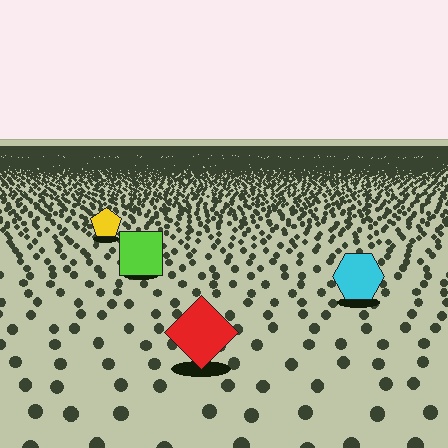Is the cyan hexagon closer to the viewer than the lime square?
Yes. The cyan hexagon is closer — you can tell from the texture gradient: the ground texture is coarser near it.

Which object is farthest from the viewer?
The yellow pentagon is farthest from the viewer. It appears smaller and the ground texture around it is denser.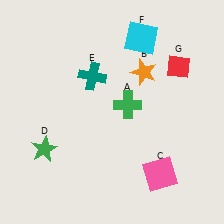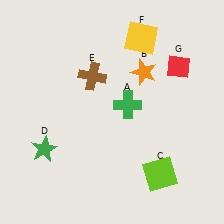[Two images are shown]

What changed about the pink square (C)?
In Image 1, C is pink. In Image 2, it changed to lime.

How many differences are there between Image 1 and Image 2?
There are 3 differences between the two images.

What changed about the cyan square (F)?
In Image 1, F is cyan. In Image 2, it changed to yellow.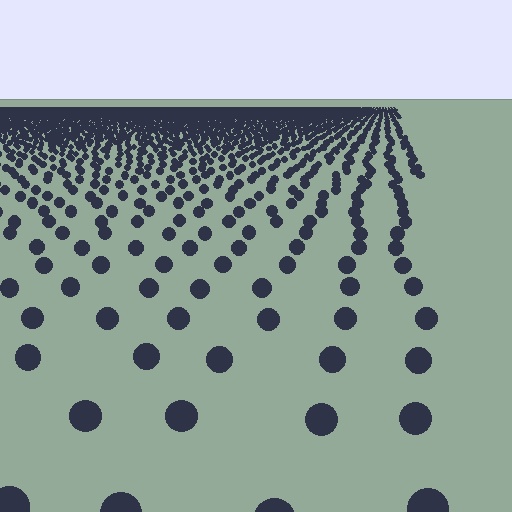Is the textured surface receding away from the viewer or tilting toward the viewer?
The surface is receding away from the viewer. Texture elements get smaller and denser toward the top.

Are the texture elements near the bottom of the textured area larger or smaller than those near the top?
Larger. Near the bottom, elements are closer to the viewer and appear at a bigger on-screen size.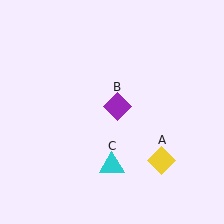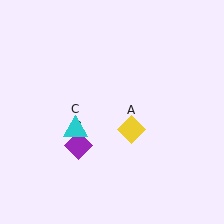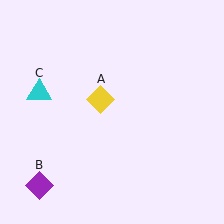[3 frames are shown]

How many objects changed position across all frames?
3 objects changed position: yellow diamond (object A), purple diamond (object B), cyan triangle (object C).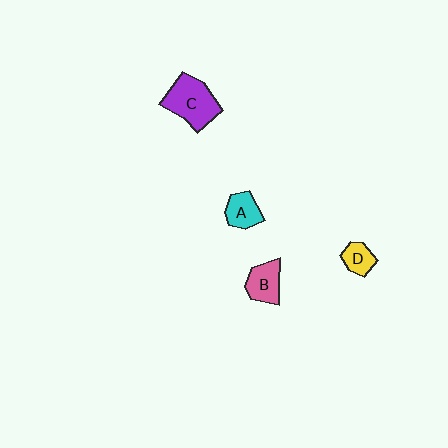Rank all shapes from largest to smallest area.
From largest to smallest: C (purple), B (pink), A (cyan), D (yellow).